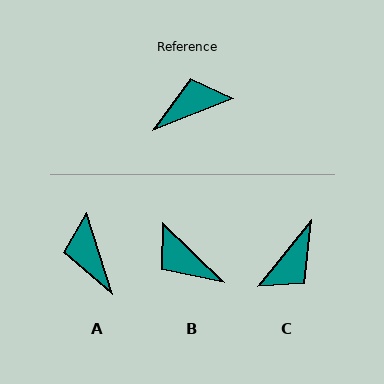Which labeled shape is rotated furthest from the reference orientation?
C, about 150 degrees away.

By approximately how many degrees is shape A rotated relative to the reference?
Approximately 85 degrees counter-clockwise.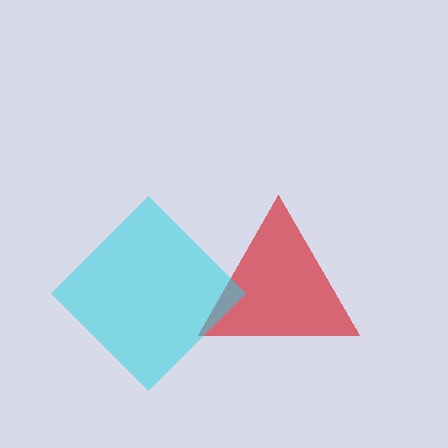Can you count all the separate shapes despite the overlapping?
Yes, there are 2 separate shapes.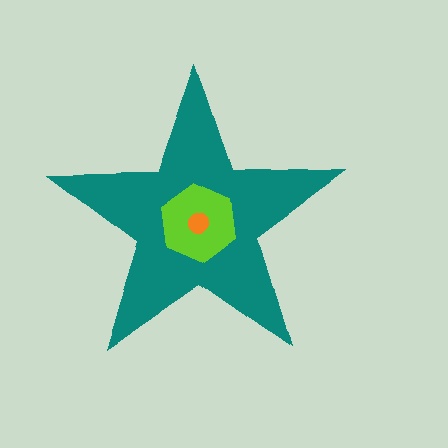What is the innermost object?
The orange circle.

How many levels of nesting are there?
3.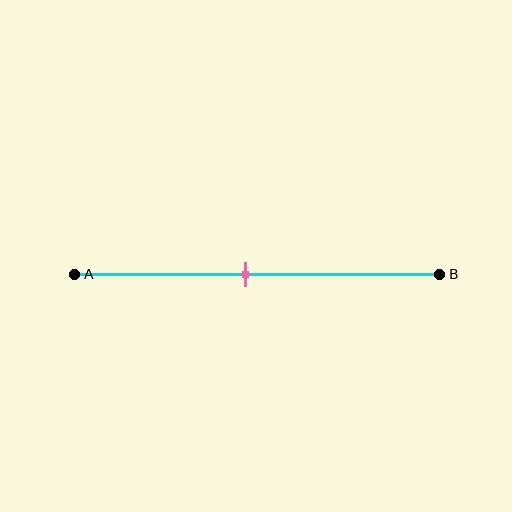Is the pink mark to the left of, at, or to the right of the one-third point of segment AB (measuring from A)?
The pink mark is to the right of the one-third point of segment AB.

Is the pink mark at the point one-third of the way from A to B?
No, the mark is at about 45% from A, not at the 33% one-third point.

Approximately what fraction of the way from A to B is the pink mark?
The pink mark is approximately 45% of the way from A to B.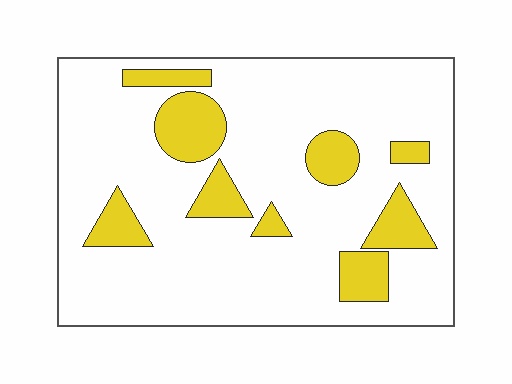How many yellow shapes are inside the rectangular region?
9.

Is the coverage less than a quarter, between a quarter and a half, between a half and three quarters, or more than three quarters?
Less than a quarter.